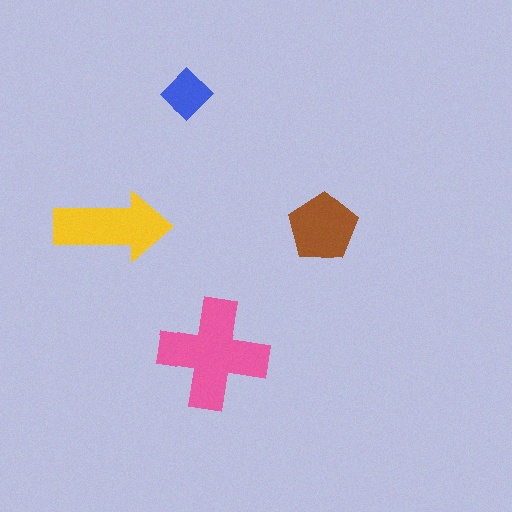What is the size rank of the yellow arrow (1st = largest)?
2nd.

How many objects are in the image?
There are 4 objects in the image.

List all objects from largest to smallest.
The pink cross, the yellow arrow, the brown pentagon, the blue diamond.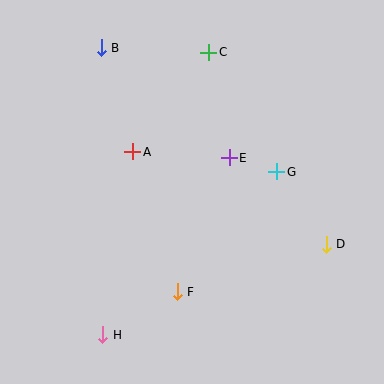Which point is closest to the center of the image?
Point E at (229, 158) is closest to the center.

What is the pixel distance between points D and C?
The distance between D and C is 225 pixels.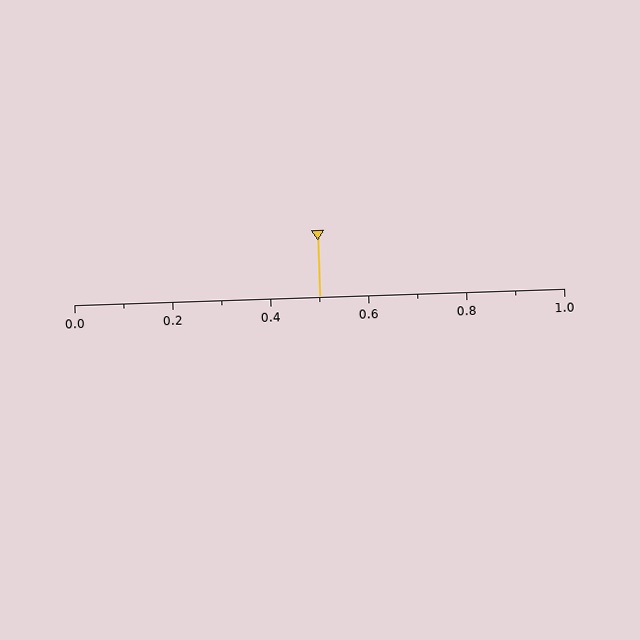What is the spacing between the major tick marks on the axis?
The major ticks are spaced 0.2 apart.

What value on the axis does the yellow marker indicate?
The marker indicates approximately 0.5.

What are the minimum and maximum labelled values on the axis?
The axis runs from 0.0 to 1.0.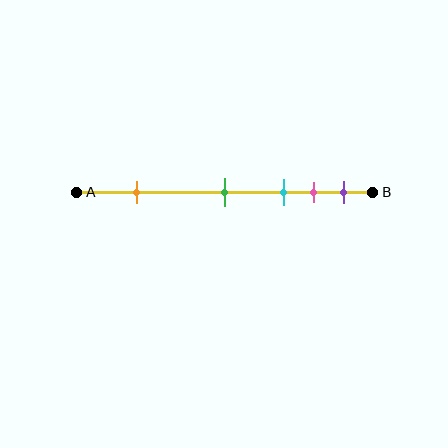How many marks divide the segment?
There are 5 marks dividing the segment.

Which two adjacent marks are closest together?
The pink and purple marks are the closest adjacent pair.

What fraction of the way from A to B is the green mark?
The green mark is approximately 50% (0.5) of the way from A to B.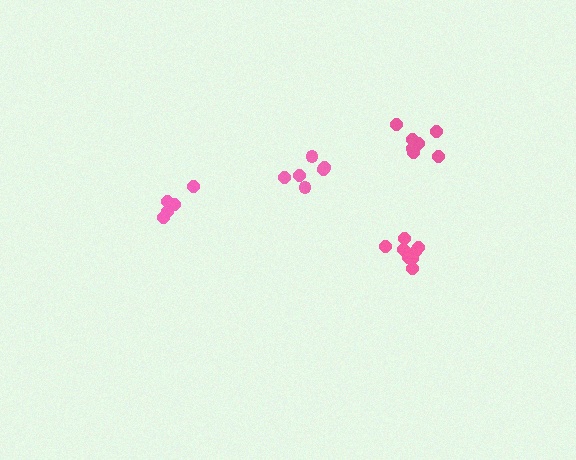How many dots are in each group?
Group 1: 5 dots, Group 2: 9 dots, Group 3: 6 dots, Group 4: 7 dots (27 total).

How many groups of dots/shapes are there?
There are 4 groups.